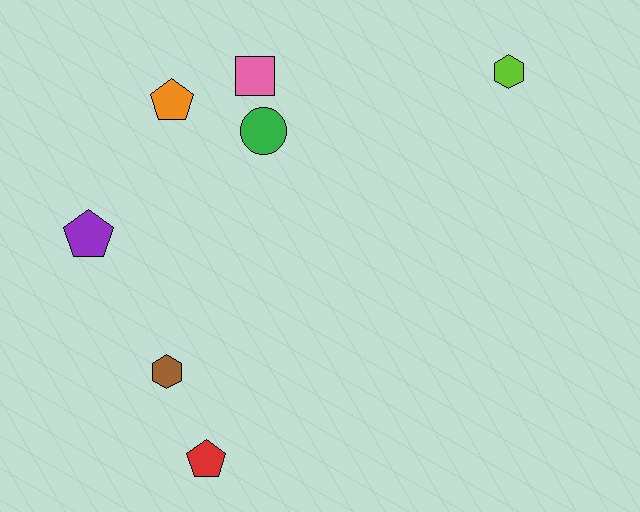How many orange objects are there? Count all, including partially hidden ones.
There is 1 orange object.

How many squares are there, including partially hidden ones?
There is 1 square.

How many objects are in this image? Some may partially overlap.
There are 7 objects.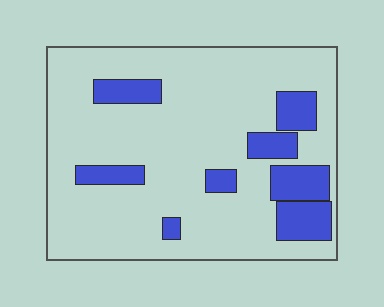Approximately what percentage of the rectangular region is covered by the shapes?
Approximately 20%.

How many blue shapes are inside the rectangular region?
8.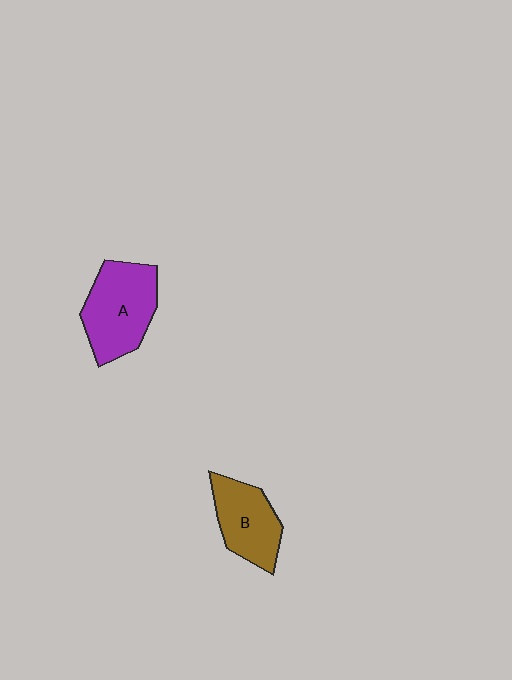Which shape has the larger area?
Shape A (purple).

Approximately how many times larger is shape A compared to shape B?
Approximately 1.3 times.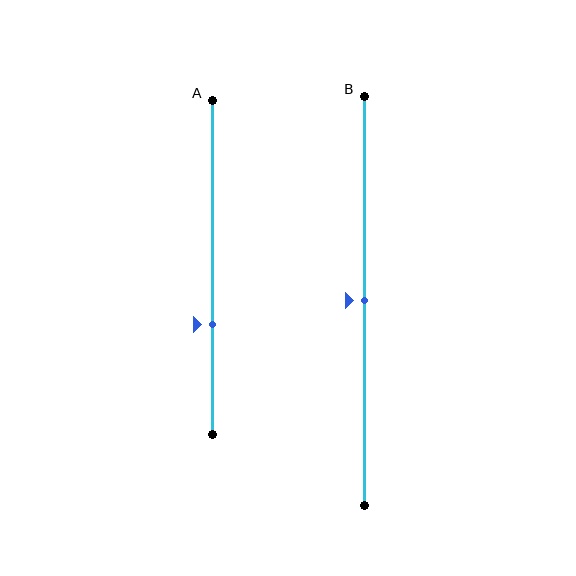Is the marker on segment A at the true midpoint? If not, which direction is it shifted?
No, the marker on segment A is shifted downward by about 17% of the segment length.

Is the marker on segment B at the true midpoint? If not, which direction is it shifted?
Yes, the marker on segment B is at the true midpoint.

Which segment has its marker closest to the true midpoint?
Segment B has its marker closest to the true midpoint.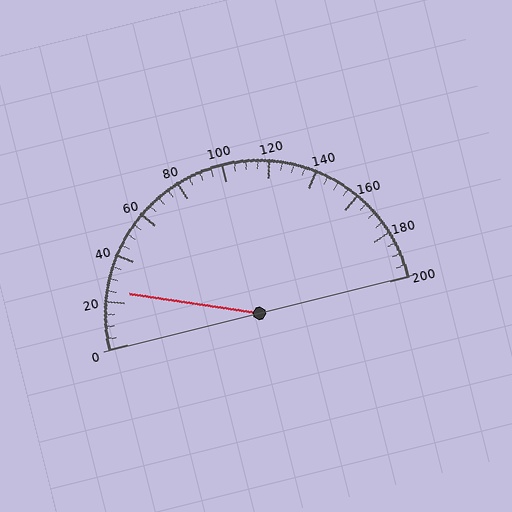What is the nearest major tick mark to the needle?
The nearest major tick mark is 20.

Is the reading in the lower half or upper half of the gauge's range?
The reading is in the lower half of the range (0 to 200).